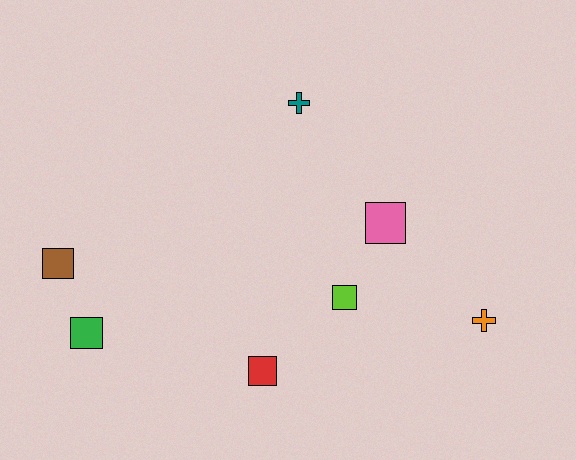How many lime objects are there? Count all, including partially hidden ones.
There is 1 lime object.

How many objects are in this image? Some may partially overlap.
There are 7 objects.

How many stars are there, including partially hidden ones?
There are no stars.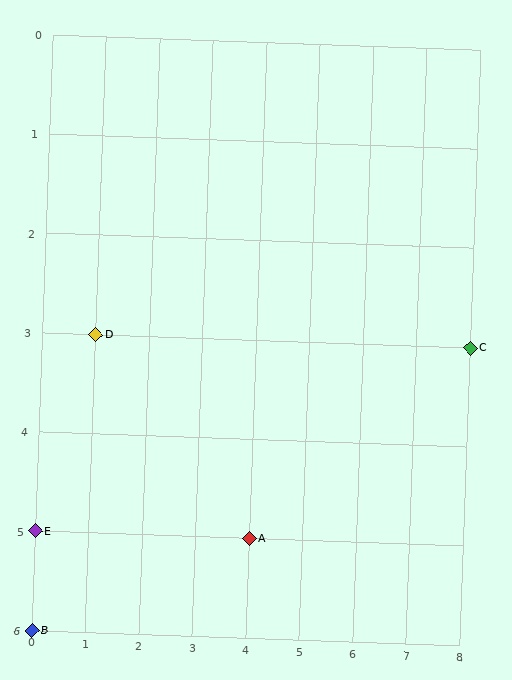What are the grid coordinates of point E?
Point E is at grid coordinates (0, 5).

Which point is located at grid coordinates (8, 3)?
Point C is at (8, 3).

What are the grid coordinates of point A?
Point A is at grid coordinates (4, 5).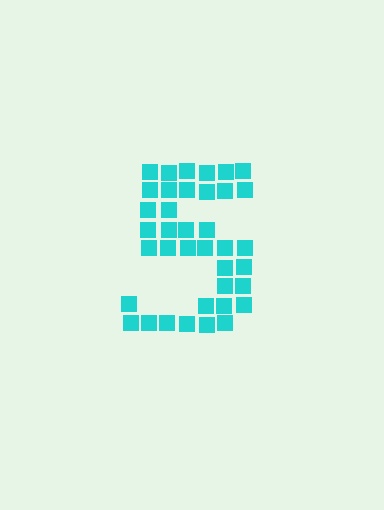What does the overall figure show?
The overall figure shows the digit 5.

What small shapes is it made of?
It is made of small squares.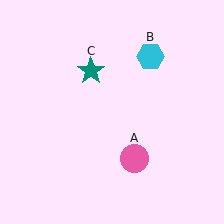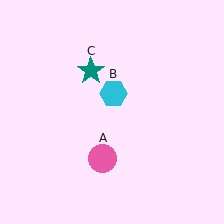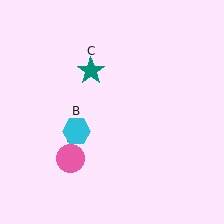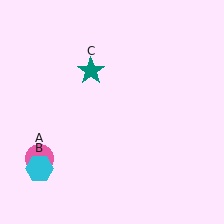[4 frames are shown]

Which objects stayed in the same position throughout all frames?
Teal star (object C) remained stationary.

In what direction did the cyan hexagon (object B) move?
The cyan hexagon (object B) moved down and to the left.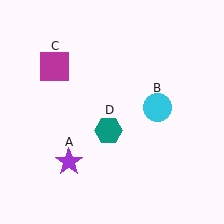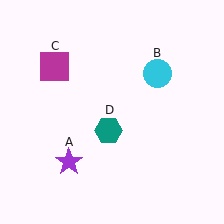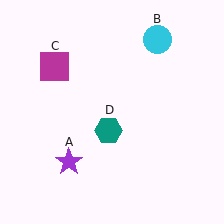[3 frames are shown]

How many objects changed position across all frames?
1 object changed position: cyan circle (object B).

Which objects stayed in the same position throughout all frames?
Purple star (object A) and magenta square (object C) and teal hexagon (object D) remained stationary.